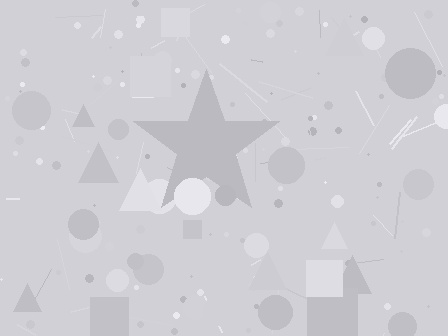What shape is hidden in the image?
A star is hidden in the image.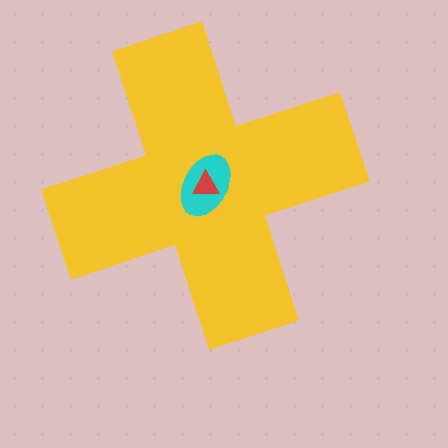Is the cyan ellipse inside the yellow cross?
Yes.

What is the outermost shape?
The yellow cross.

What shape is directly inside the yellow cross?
The cyan ellipse.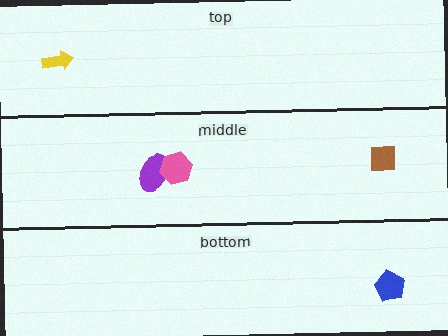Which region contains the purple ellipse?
The middle region.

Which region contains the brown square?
The middle region.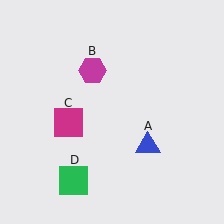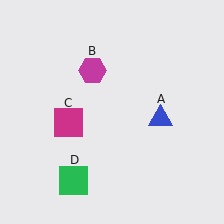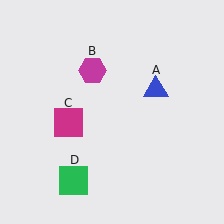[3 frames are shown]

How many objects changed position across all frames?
1 object changed position: blue triangle (object A).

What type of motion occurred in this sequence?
The blue triangle (object A) rotated counterclockwise around the center of the scene.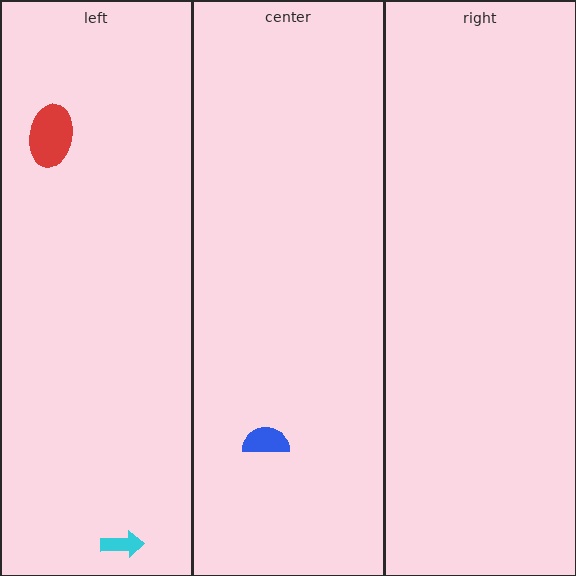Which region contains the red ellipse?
The left region.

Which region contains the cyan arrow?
The left region.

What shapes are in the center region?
The blue semicircle.